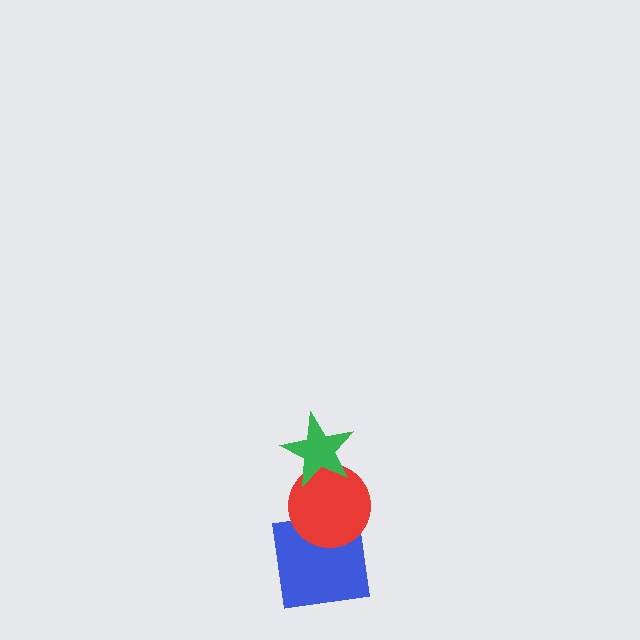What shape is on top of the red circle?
The green star is on top of the red circle.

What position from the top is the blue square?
The blue square is 3rd from the top.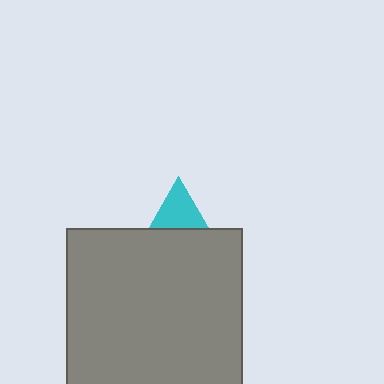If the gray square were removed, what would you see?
You would see the complete cyan triangle.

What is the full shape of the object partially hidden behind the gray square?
The partially hidden object is a cyan triangle.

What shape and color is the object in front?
The object in front is a gray square.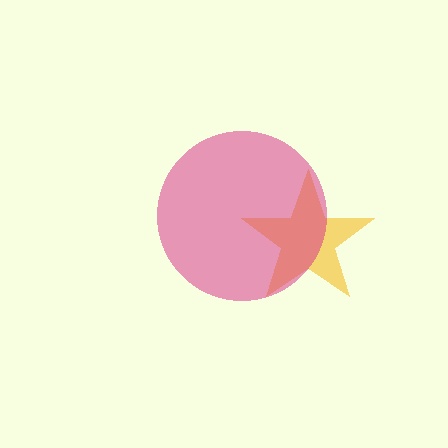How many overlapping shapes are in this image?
There are 2 overlapping shapes in the image.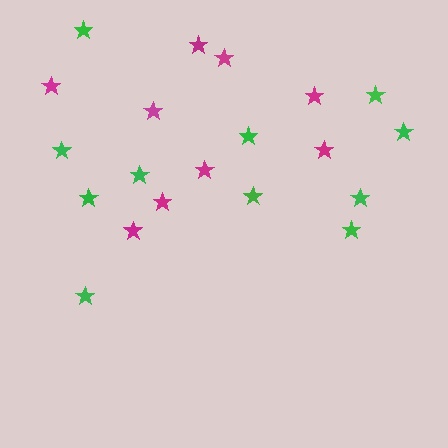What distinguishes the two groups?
There are 2 groups: one group of green stars (11) and one group of magenta stars (9).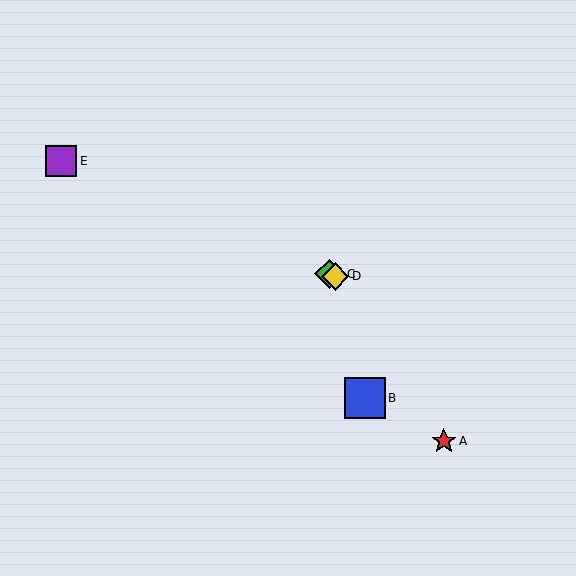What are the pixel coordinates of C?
Object C is at (329, 274).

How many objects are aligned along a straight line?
3 objects (C, D, E) are aligned along a straight line.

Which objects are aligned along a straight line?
Objects C, D, E are aligned along a straight line.